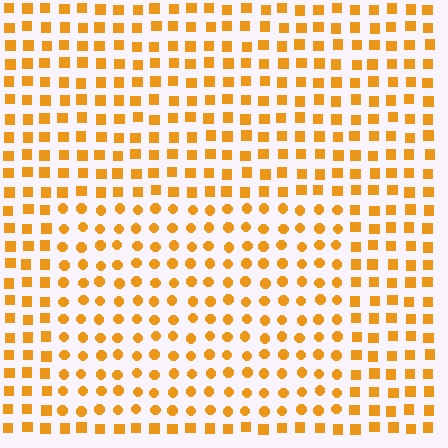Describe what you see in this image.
The image is filled with small orange elements arranged in a uniform grid. A rectangle-shaped region contains circles, while the surrounding area contains squares. The boundary is defined purely by the change in element shape.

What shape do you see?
I see a rectangle.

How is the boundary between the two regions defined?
The boundary is defined by a change in element shape: circles inside vs. squares outside. All elements share the same color and spacing.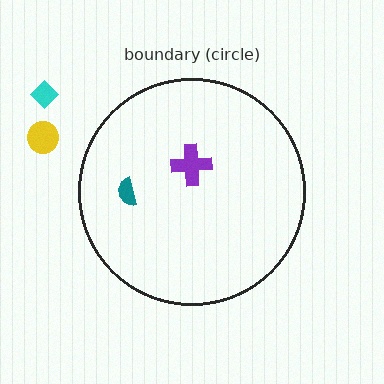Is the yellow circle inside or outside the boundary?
Outside.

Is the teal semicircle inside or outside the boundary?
Inside.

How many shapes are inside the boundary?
2 inside, 2 outside.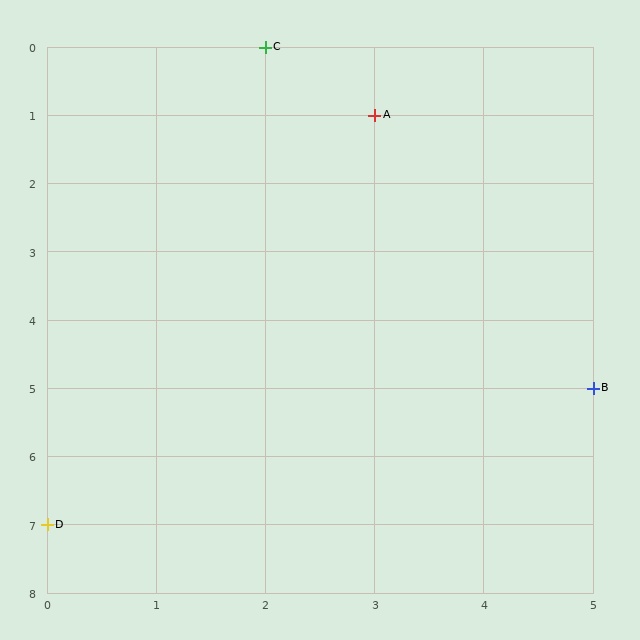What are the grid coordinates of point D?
Point D is at grid coordinates (0, 7).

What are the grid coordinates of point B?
Point B is at grid coordinates (5, 5).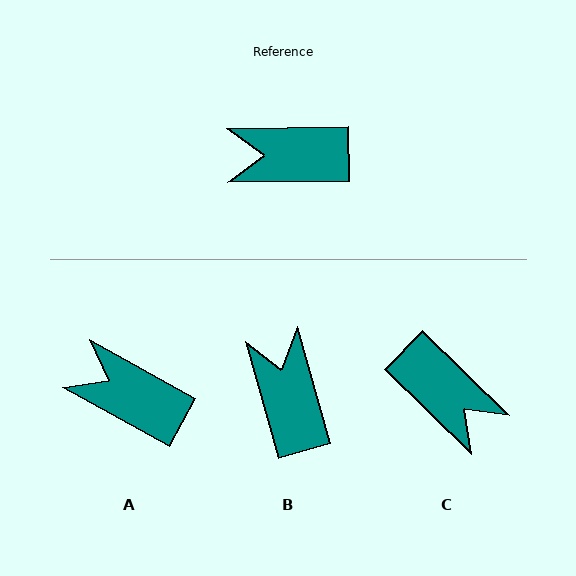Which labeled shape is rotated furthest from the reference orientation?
C, about 135 degrees away.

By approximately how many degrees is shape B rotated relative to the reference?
Approximately 75 degrees clockwise.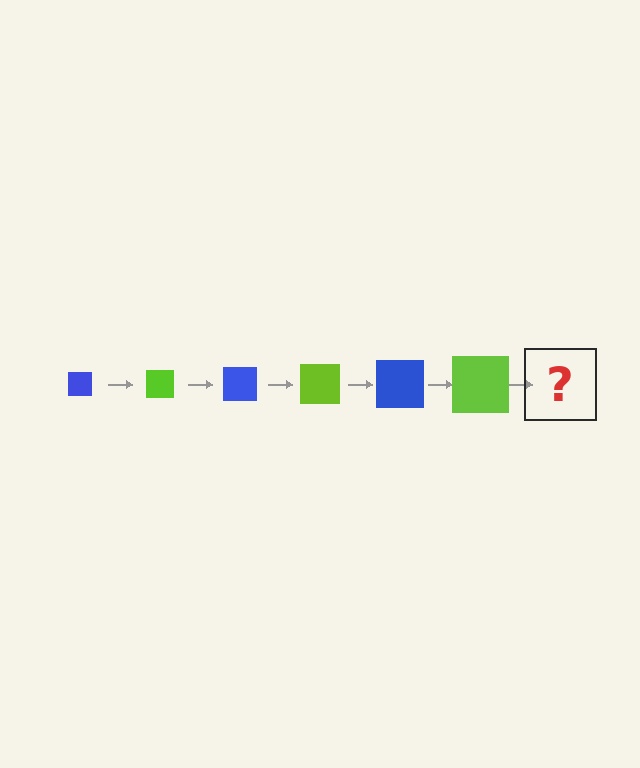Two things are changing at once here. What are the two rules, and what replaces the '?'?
The two rules are that the square grows larger each step and the color cycles through blue and lime. The '?' should be a blue square, larger than the previous one.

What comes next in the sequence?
The next element should be a blue square, larger than the previous one.